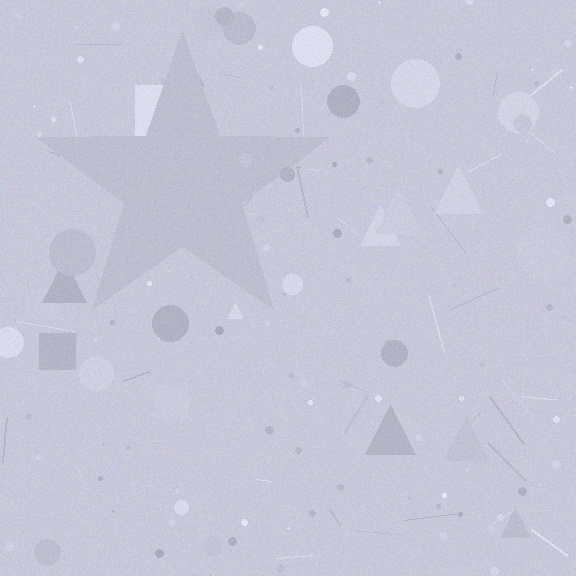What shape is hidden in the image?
A star is hidden in the image.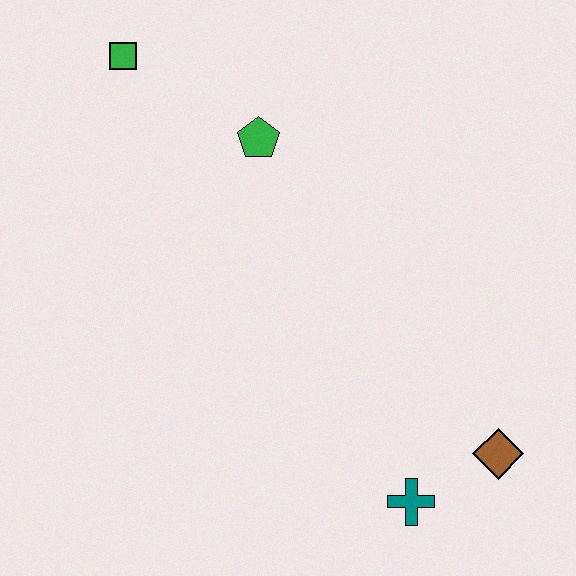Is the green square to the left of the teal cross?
Yes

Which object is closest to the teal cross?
The brown diamond is closest to the teal cross.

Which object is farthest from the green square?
The brown diamond is farthest from the green square.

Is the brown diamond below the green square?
Yes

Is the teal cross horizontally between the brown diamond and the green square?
Yes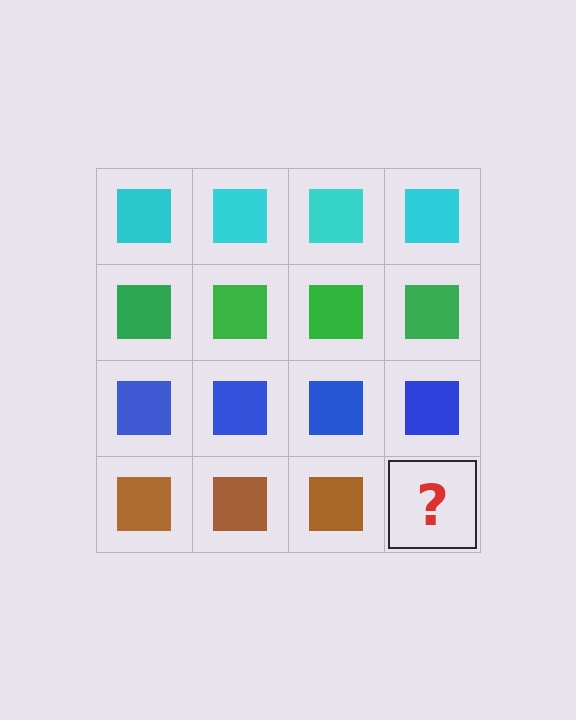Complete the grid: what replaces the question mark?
The question mark should be replaced with a brown square.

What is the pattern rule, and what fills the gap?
The rule is that each row has a consistent color. The gap should be filled with a brown square.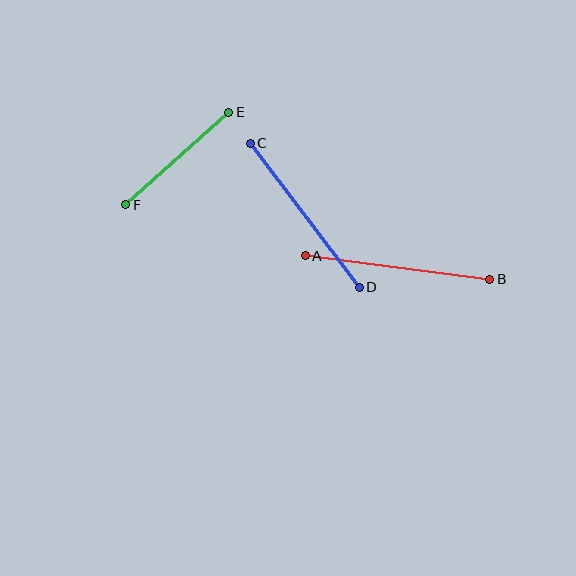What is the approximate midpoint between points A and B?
The midpoint is at approximately (398, 267) pixels.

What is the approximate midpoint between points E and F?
The midpoint is at approximately (177, 159) pixels.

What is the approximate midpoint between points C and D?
The midpoint is at approximately (305, 215) pixels.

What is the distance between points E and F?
The distance is approximately 138 pixels.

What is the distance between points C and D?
The distance is approximately 181 pixels.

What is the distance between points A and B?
The distance is approximately 186 pixels.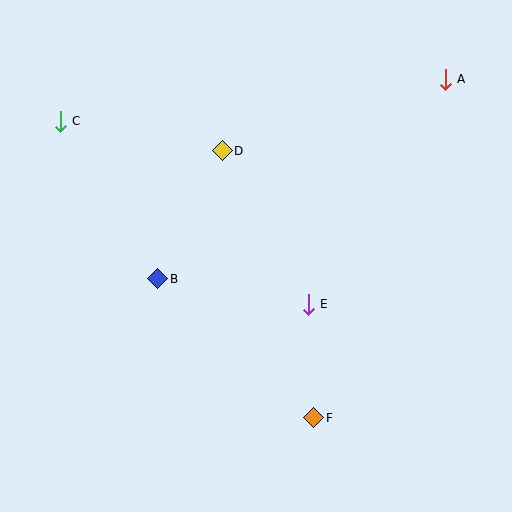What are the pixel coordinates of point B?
Point B is at (158, 279).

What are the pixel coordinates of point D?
Point D is at (222, 151).